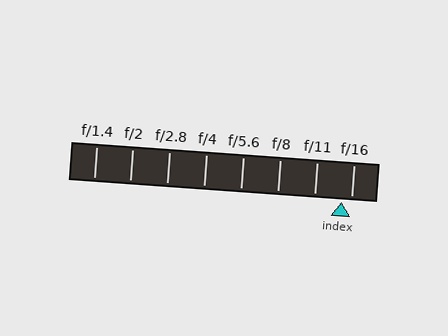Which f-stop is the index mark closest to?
The index mark is closest to f/16.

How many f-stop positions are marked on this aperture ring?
There are 8 f-stop positions marked.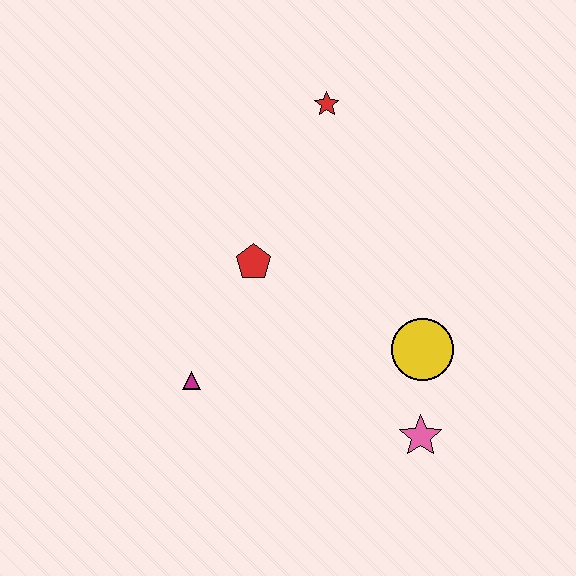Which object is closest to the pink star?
The yellow circle is closest to the pink star.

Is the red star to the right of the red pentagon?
Yes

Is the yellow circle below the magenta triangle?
No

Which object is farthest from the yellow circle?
The red star is farthest from the yellow circle.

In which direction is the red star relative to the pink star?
The red star is above the pink star.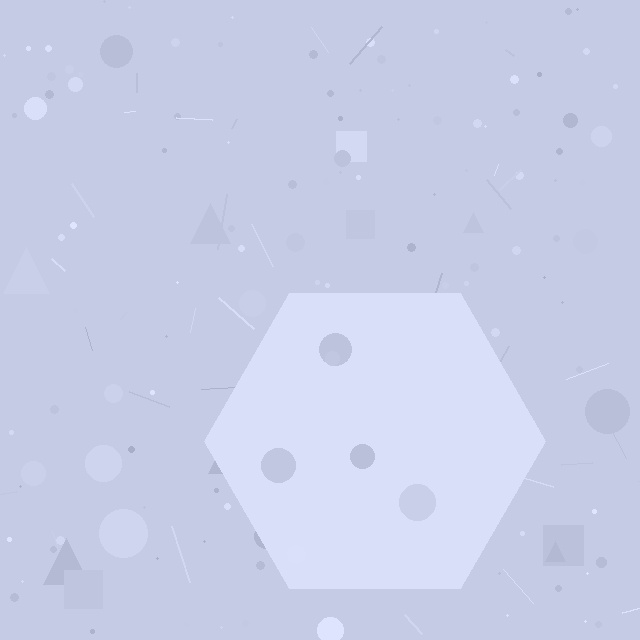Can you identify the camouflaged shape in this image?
The camouflaged shape is a hexagon.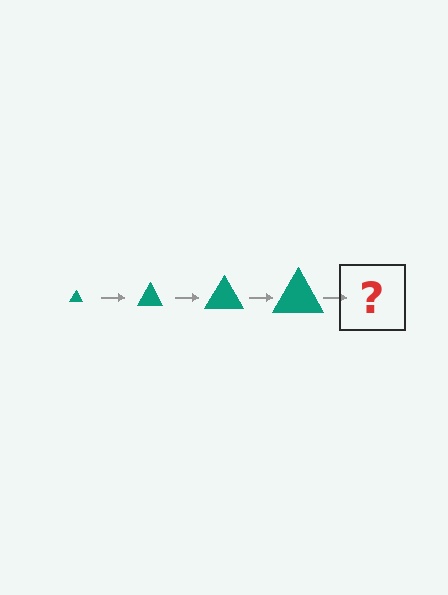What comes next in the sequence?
The next element should be a teal triangle, larger than the previous one.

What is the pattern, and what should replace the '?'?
The pattern is that the triangle gets progressively larger each step. The '?' should be a teal triangle, larger than the previous one.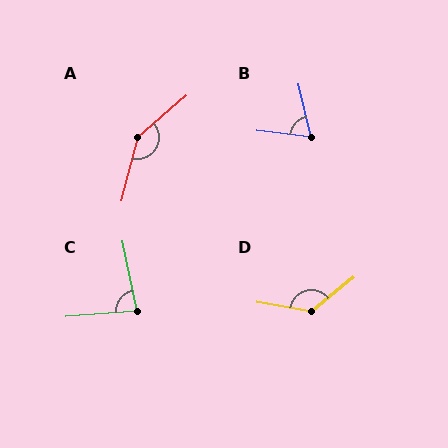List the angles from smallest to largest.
B (70°), C (83°), D (132°), A (145°).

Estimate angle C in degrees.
Approximately 83 degrees.